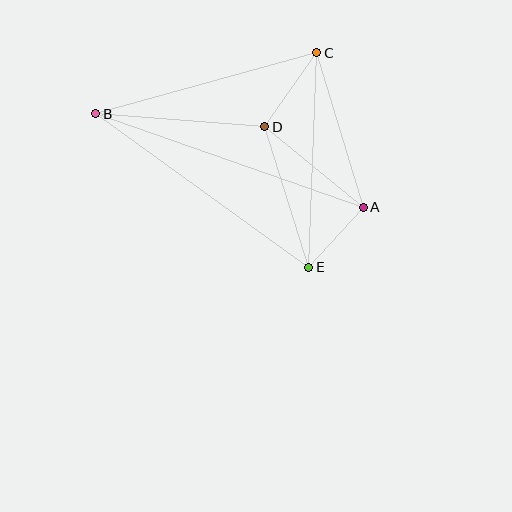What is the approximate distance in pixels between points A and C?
The distance between A and C is approximately 162 pixels.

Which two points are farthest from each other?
Points A and B are farthest from each other.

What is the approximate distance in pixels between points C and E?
The distance between C and E is approximately 215 pixels.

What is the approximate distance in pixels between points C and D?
The distance between C and D is approximately 91 pixels.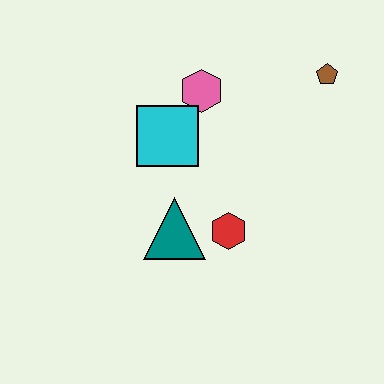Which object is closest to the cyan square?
The pink hexagon is closest to the cyan square.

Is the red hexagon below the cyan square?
Yes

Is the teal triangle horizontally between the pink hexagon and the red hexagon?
No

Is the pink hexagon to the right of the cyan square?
Yes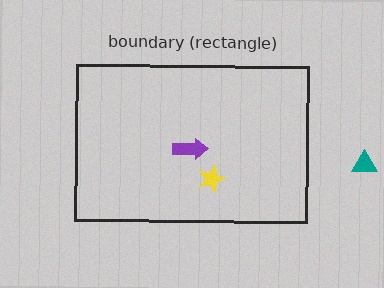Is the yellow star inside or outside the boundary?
Inside.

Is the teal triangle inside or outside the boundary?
Outside.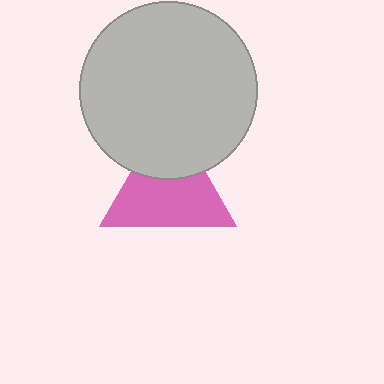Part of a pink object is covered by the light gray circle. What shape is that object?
It is a triangle.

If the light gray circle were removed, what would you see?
You would see the complete pink triangle.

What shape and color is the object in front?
The object in front is a light gray circle.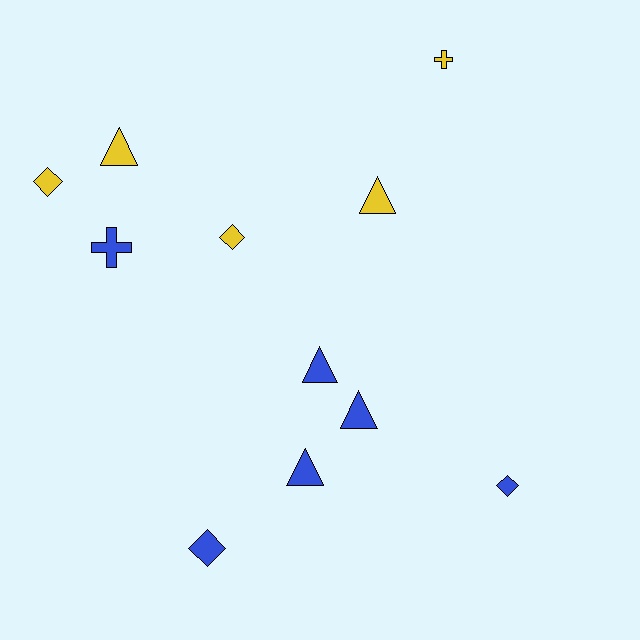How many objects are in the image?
There are 11 objects.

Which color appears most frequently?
Blue, with 6 objects.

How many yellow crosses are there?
There is 1 yellow cross.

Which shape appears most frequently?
Triangle, with 5 objects.